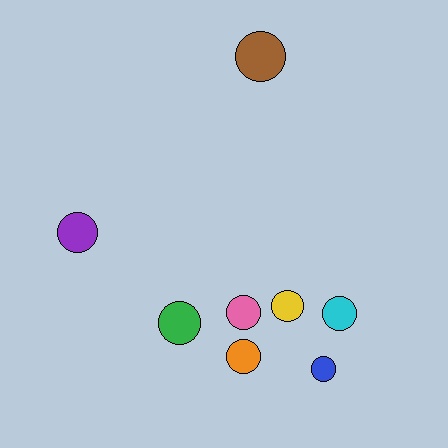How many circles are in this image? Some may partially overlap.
There are 8 circles.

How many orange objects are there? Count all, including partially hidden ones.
There is 1 orange object.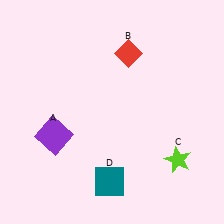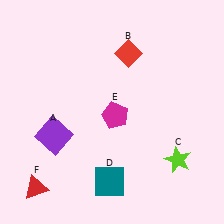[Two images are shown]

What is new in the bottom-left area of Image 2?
A red triangle (F) was added in the bottom-left area of Image 2.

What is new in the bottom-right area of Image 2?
A magenta pentagon (E) was added in the bottom-right area of Image 2.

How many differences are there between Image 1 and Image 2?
There are 2 differences between the two images.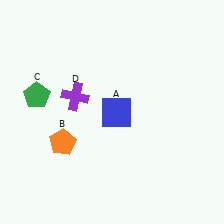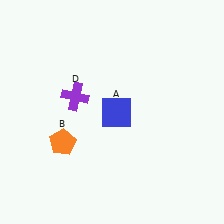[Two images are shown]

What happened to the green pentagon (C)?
The green pentagon (C) was removed in Image 2. It was in the top-left area of Image 1.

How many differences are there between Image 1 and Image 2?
There is 1 difference between the two images.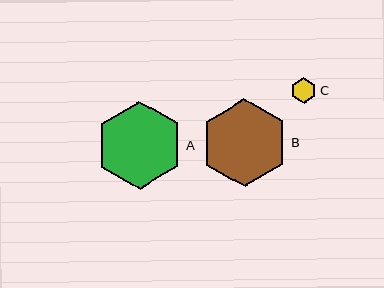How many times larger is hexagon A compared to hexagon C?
Hexagon A is approximately 3.4 times the size of hexagon C.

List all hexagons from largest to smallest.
From largest to smallest: B, A, C.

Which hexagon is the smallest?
Hexagon C is the smallest with a size of approximately 25 pixels.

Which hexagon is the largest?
Hexagon B is the largest with a size of approximately 88 pixels.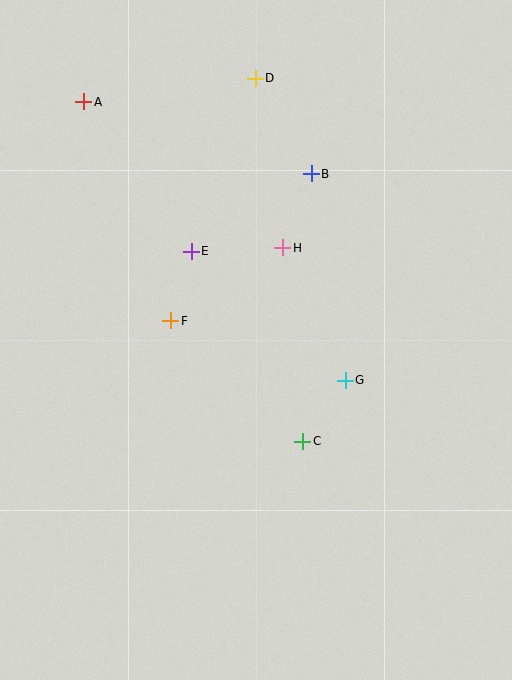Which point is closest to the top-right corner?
Point B is closest to the top-right corner.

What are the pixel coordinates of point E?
Point E is at (191, 251).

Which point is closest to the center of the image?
Point F at (171, 321) is closest to the center.